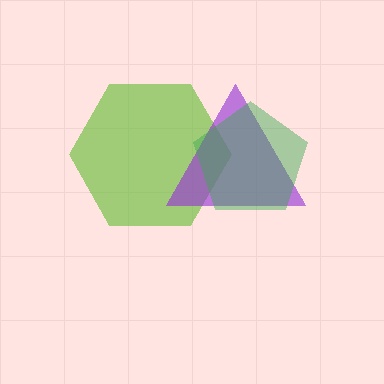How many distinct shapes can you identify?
There are 3 distinct shapes: a lime hexagon, a purple triangle, a green pentagon.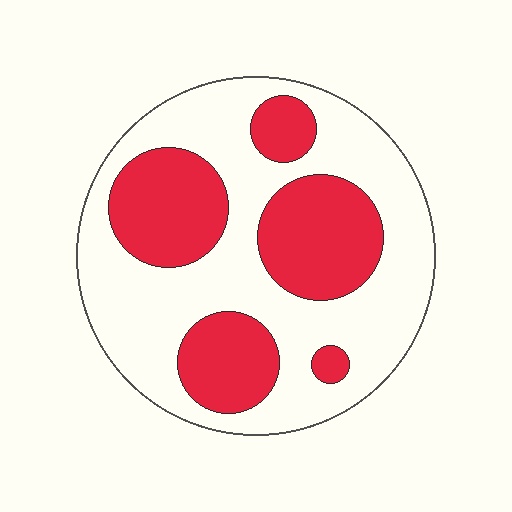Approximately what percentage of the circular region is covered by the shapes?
Approximately 35%.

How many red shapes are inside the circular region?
5.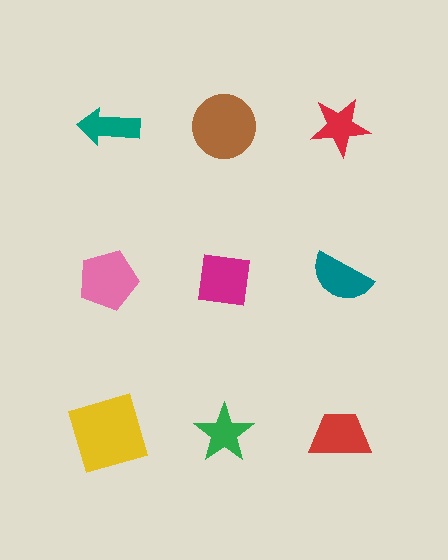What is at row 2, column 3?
A teal semicircle.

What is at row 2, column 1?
A pink pentagon.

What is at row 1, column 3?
A red star.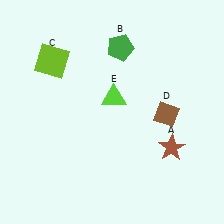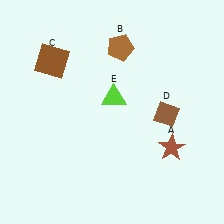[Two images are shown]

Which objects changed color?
B changed from green to brown. C changed from lime to brown.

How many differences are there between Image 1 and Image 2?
There are 2 differences between the two images.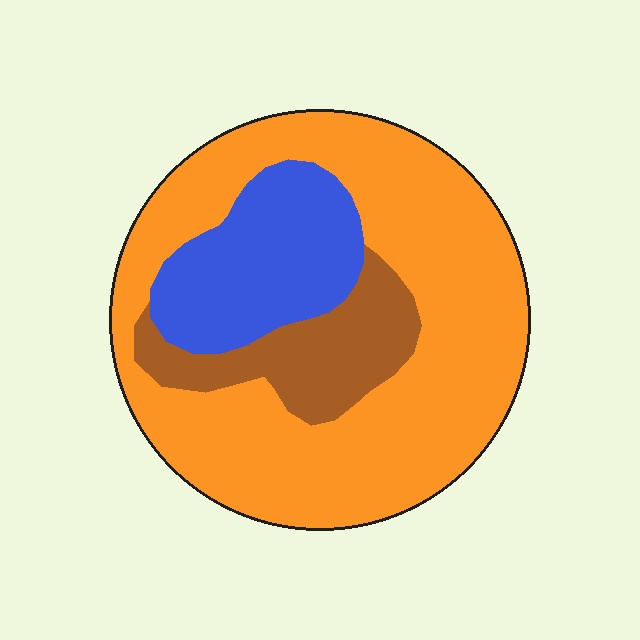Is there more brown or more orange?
Orange.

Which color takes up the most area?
Orange, at roughly 65%.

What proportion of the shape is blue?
Blue takes up about one fifth (1/5) of the shape.